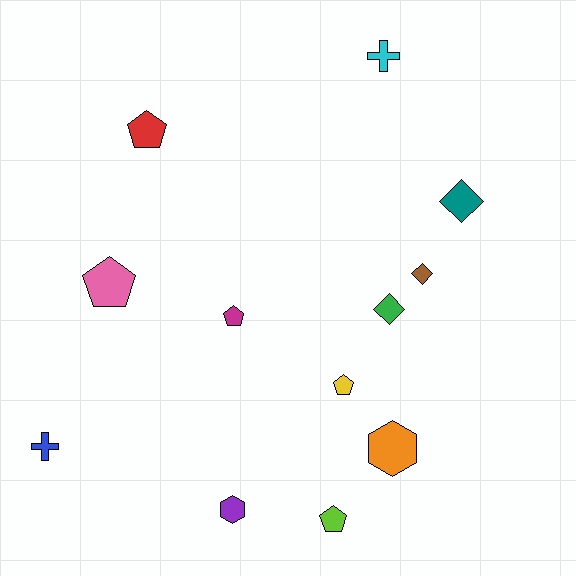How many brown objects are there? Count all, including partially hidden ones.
There is 1 brown object.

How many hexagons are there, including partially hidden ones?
There are 2 hexagons.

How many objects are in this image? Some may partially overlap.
There are 12 objects.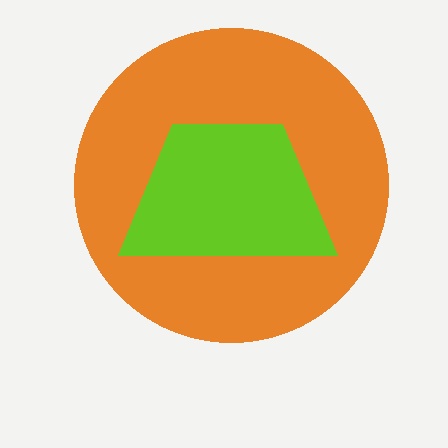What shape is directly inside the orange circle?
The lime trapezoid.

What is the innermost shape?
The lime trapezoid.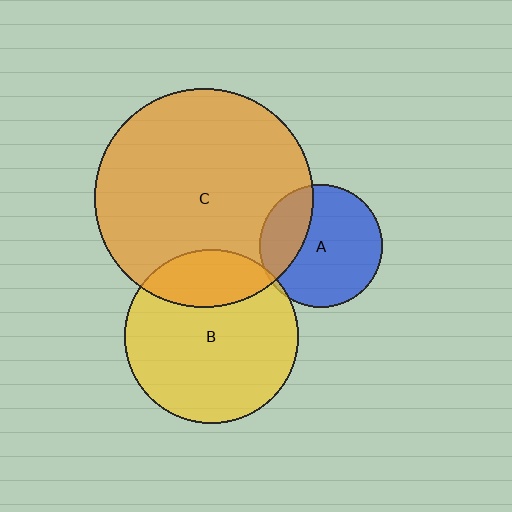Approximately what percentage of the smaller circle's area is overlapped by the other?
Approximately 25%.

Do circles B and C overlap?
Yes.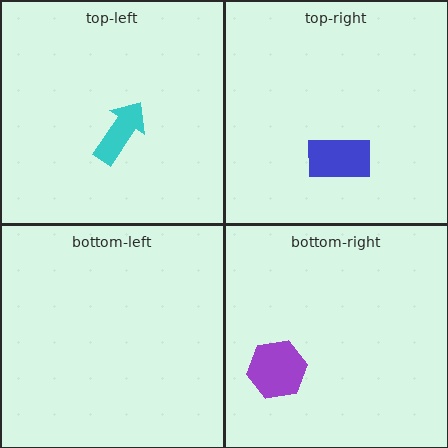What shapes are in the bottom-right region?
The purple hexagon.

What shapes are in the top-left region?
The cyan arrow.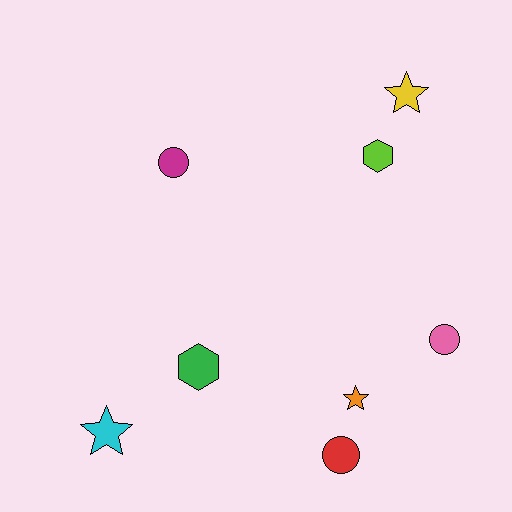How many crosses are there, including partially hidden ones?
There are no crosses.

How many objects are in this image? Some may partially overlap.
There are 8 objects.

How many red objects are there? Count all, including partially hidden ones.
There is 1 red object.